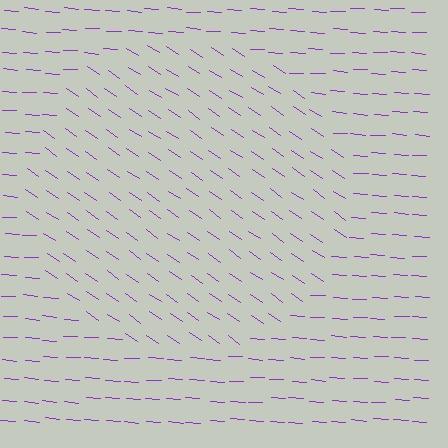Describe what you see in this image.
The image is filled with small purple line segments. A circle region in the image has lines oriented differently from the surrounding lines, creating a visible texture boundary.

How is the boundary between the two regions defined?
The boundary is defined purely by a change in line orientation (approximately 30 degrees difference). All lines are the same color and thickness.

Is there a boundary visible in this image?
Yes, there is a texture boundary formed by a change in line orientation.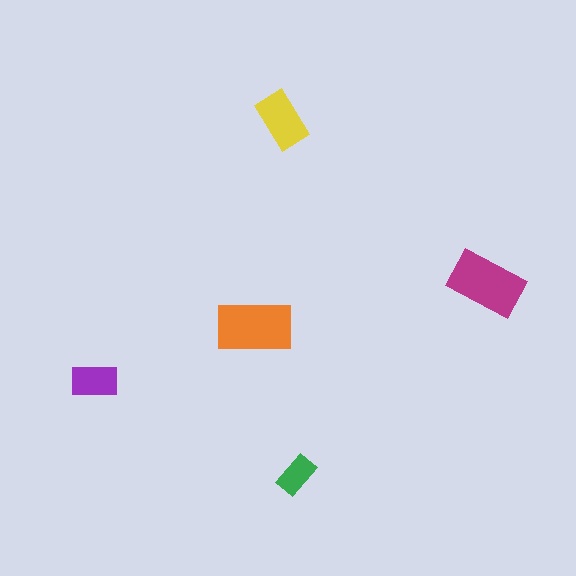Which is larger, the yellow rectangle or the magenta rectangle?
The magenta one.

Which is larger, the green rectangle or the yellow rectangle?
The yellow one.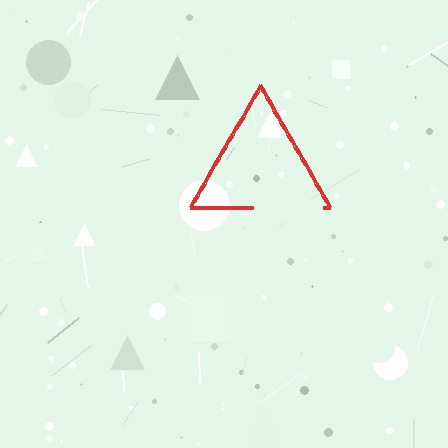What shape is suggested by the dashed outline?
The dashed outline suggests a triangle.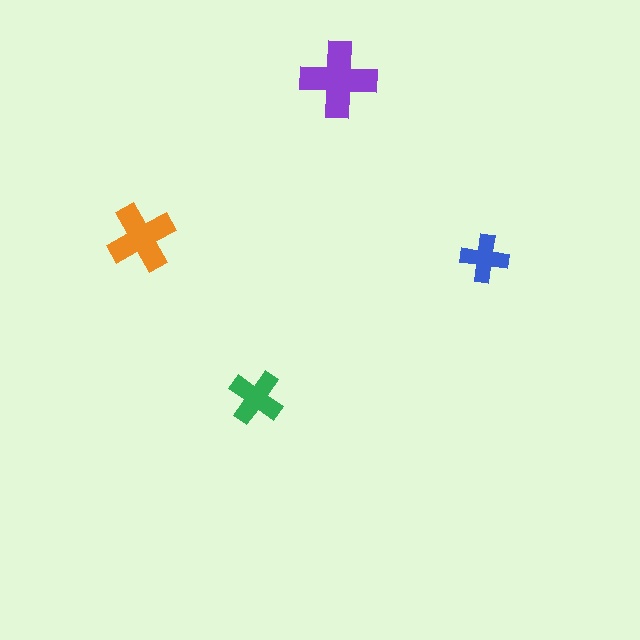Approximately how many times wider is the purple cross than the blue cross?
About 1.5 times wider.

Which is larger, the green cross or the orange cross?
The orange one.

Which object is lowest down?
The green cross is bottommost.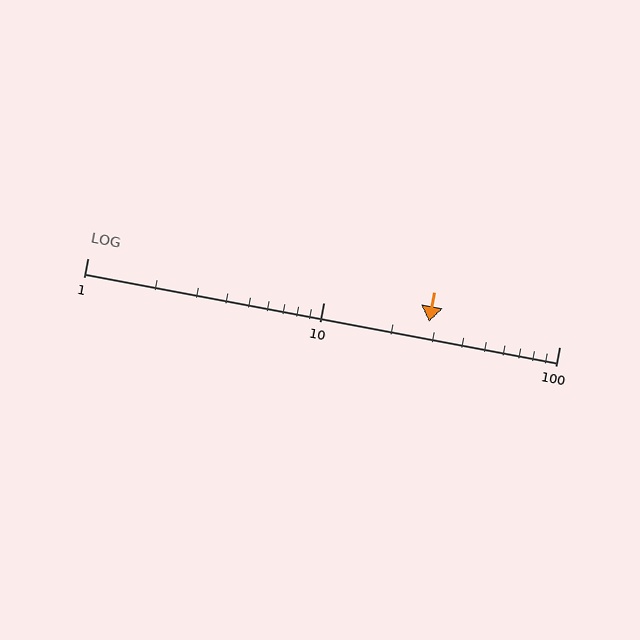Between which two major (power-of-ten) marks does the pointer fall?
The pointer is between 10 and 100.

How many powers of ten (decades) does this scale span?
The scale spans 2 decades, from 1 to 100.